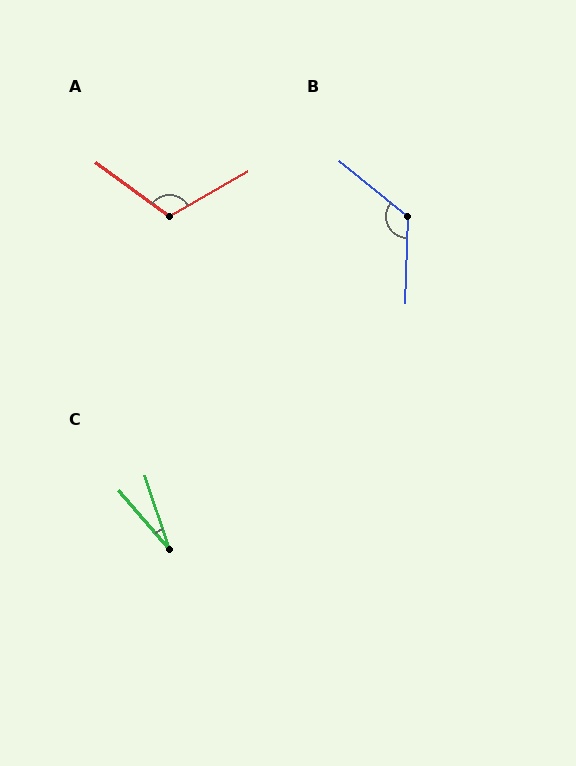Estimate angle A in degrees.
Approximately 114 degrees.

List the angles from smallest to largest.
C (22°), A (114°), B (127°).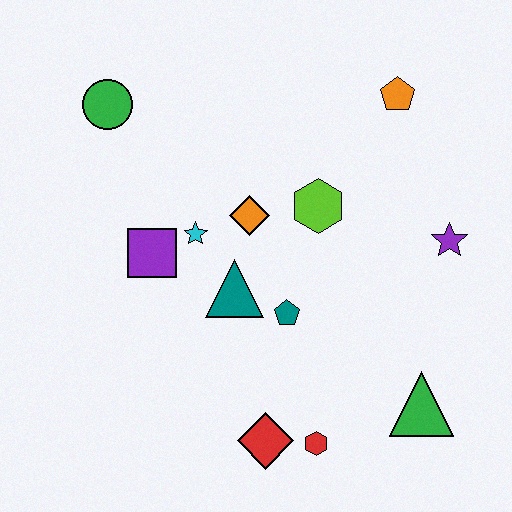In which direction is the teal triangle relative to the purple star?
The teal triangle is to the left of the purple star.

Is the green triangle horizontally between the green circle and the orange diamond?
No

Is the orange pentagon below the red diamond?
No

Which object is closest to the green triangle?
The red hexagon is closest to the green triangle.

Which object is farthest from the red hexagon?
The green circle is farthest from the red hexagon.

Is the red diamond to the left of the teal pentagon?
Yes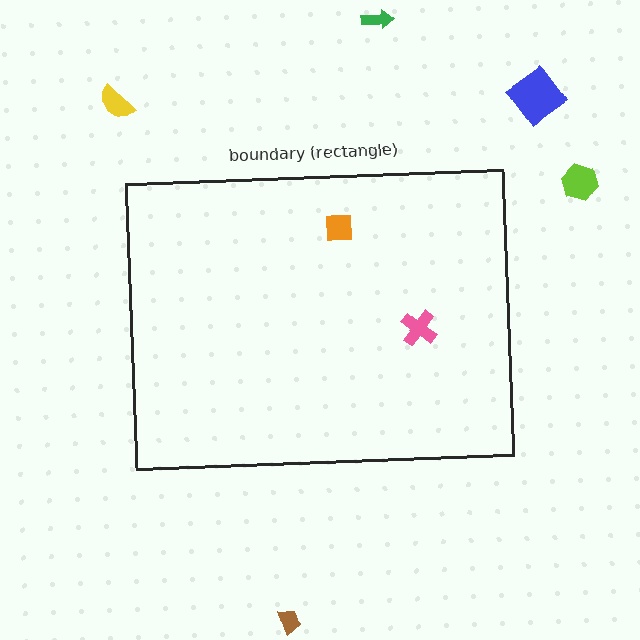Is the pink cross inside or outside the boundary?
Inside.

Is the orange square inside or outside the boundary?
Inside.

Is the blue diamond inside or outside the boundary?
Outside.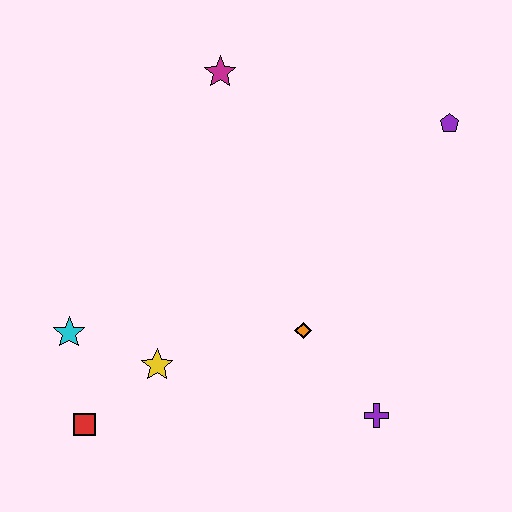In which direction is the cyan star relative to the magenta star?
The cyan star is below the magenta star.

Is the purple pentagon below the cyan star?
No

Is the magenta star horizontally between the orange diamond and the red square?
Yes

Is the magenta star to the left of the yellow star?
No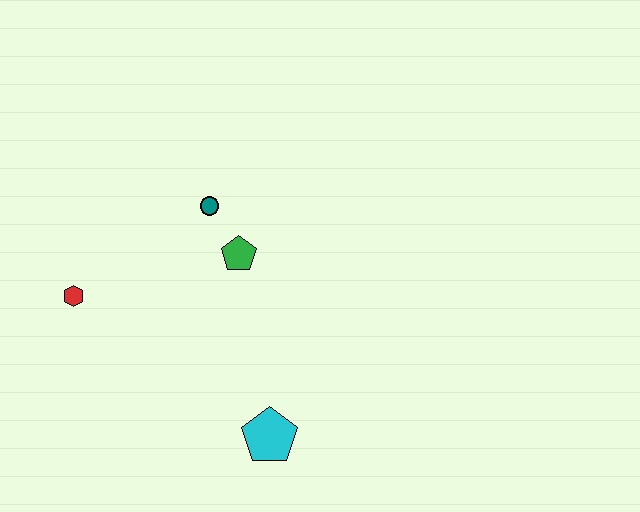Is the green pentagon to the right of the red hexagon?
Yes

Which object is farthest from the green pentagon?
The cyan pentagon is farthest from the green pentagon.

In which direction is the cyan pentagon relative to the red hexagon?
The cyan pentagon is to the right of the red hexagon.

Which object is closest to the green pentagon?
The teal circle is closest to the green pentagon.